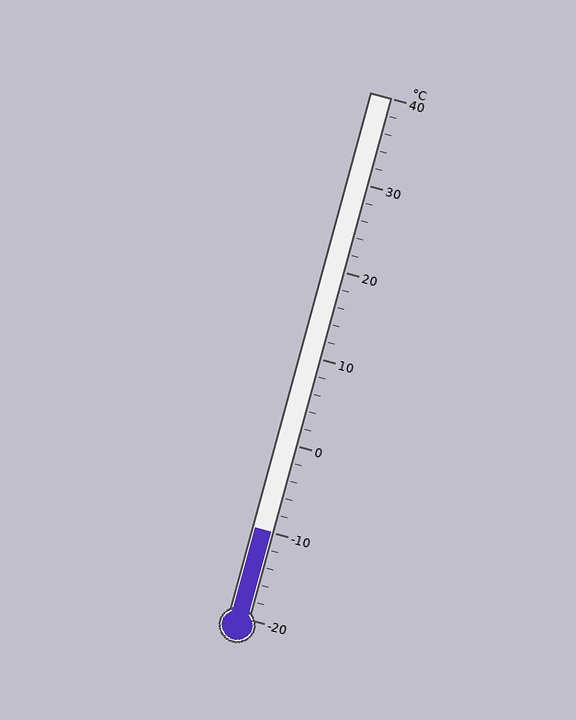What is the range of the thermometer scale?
The thermometer scale ranges from -20°C to 40°C.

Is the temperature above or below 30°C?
The temperature is below 30°C.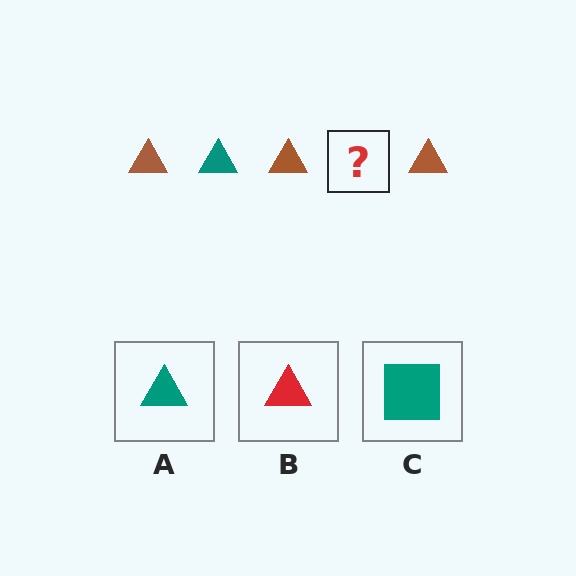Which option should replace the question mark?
Option A.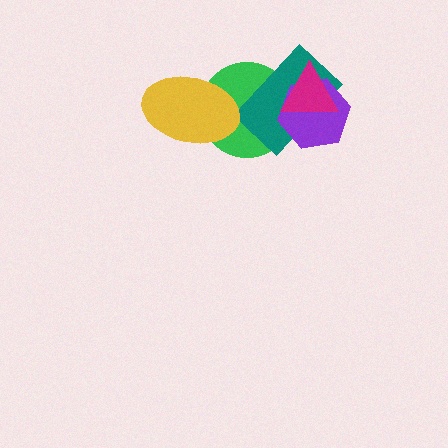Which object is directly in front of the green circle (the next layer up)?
The teal rectangle is directly in front of the green circle.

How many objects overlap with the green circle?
4 objects overlap with the green circle.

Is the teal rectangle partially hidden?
Yes, it is partially covered by another shape.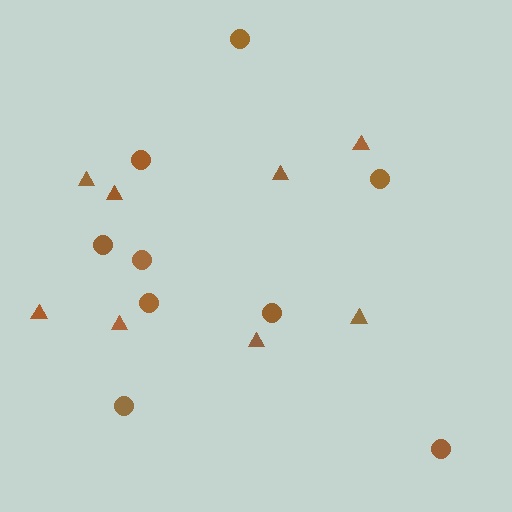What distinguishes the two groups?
There are 2 groups: one group of triangles (8) and one group of circles (9).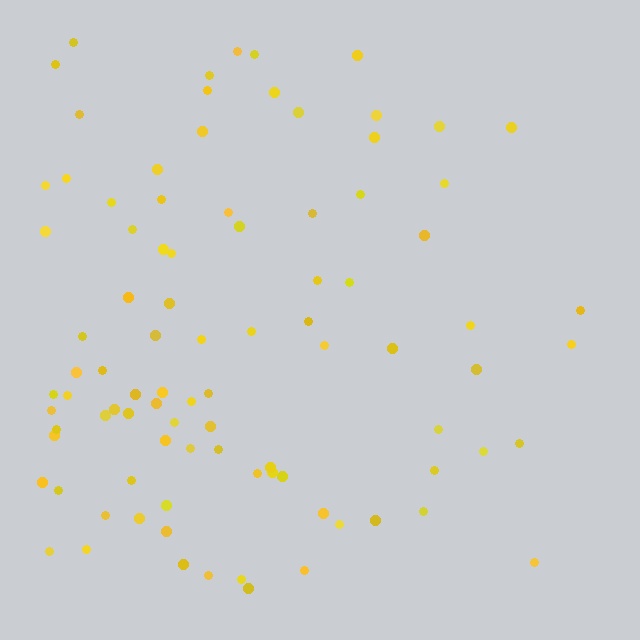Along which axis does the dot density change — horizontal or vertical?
Horizontal.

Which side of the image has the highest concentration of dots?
The left.